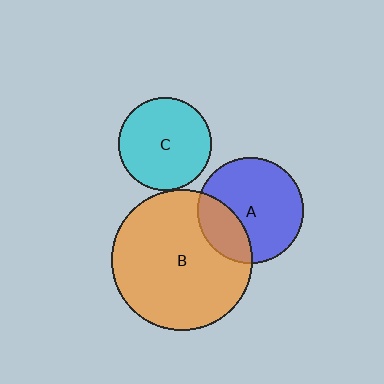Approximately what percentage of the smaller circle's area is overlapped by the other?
Approximately 25%.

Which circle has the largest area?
Circle B (orange).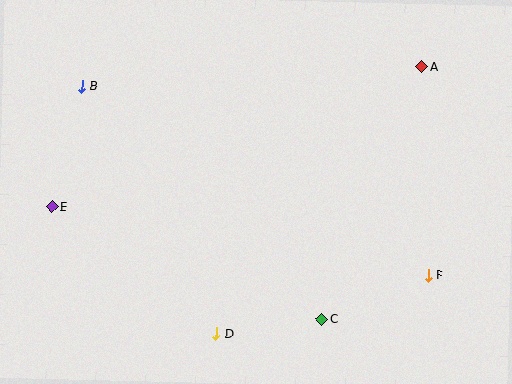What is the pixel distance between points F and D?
The distance between F and D is 220 pixels.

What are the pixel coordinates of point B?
Point B is at (82, 86).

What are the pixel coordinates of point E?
Point E is at (52, 207).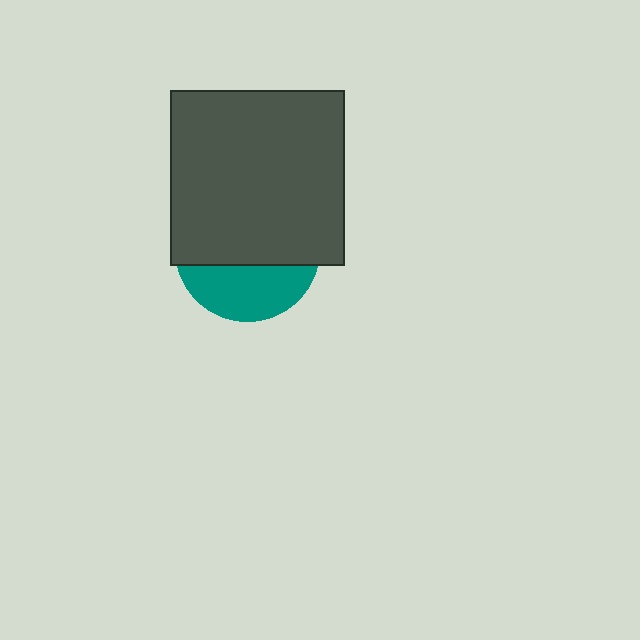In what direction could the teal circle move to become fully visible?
The teal circle could move down. That would shift it out from behind the dark gray rectangle entirely.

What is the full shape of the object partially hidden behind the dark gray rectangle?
The partially hidden object is a teal circle.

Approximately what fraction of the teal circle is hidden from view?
Roughly 64% of the teal circle is hidden behind the dark gray rectangle.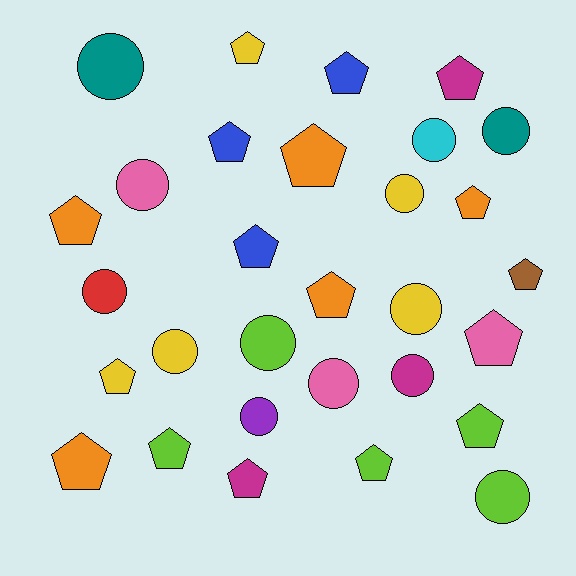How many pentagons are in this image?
There are 17 pentagons.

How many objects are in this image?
There are 30 objects.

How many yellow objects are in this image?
There are 5 yellow objects.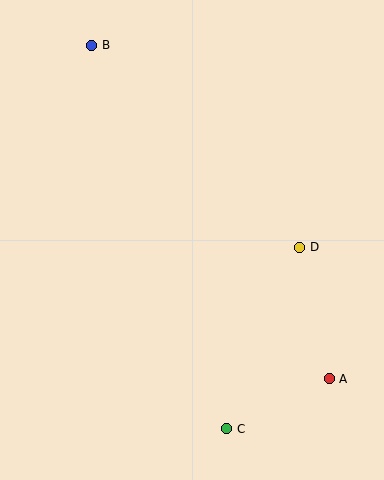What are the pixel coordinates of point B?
Point B is at (92, 45).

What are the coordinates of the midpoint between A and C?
The midpoint between A and C is at (278, 404).